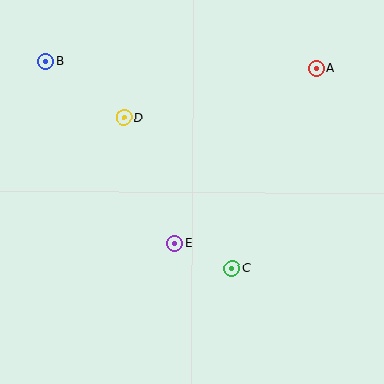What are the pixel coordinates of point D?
Point D is at (124, 117).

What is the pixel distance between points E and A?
The distance between E and A is 225 pixels.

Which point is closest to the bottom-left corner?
Point E is closest to the bottom-left corner.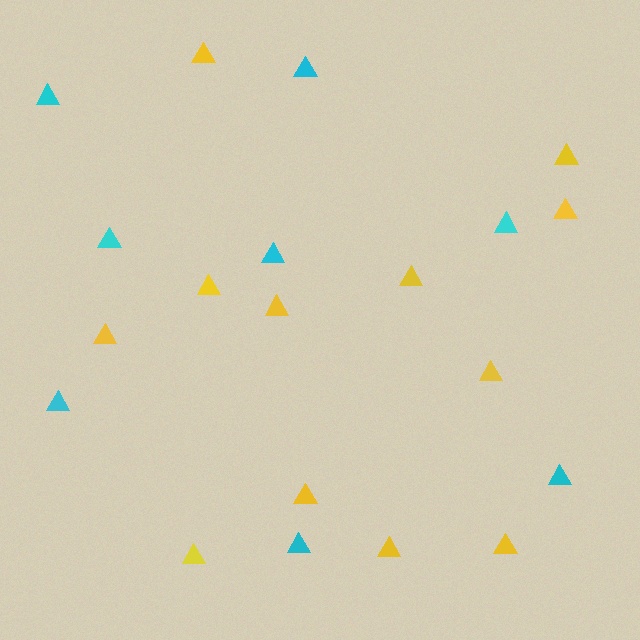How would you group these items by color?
There are 2 groups: one group of cyan triangles (8) and one group of yellow triangles (12).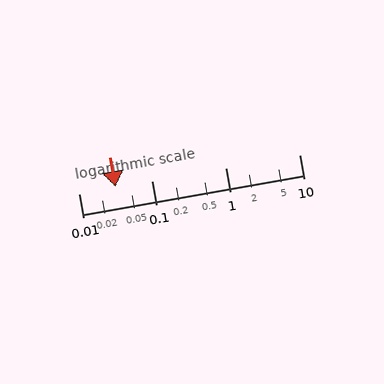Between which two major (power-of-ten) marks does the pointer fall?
The pointer is between 0.01 and 0.1.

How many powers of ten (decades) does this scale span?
The scale spans 3 decades, from 0.01 to 10.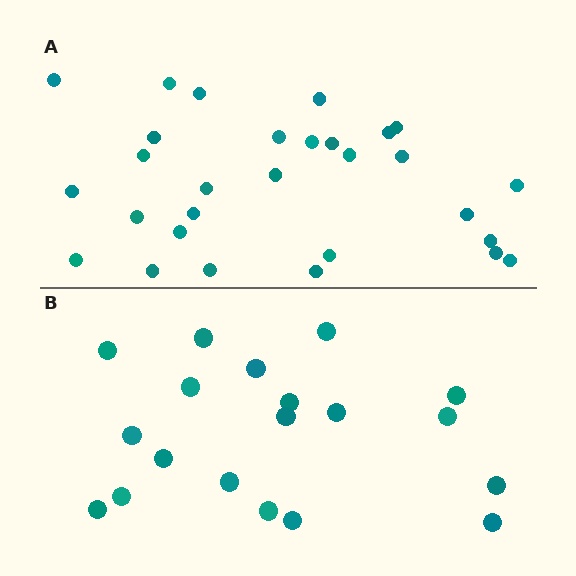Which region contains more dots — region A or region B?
Region A (the top region) has more dots.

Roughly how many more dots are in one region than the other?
Region A has roughly 10 or so more dots than region B.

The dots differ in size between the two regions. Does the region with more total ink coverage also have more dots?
No. Region B has more total ink coverage because its dots are larger, but region A actually contains more individual dots. Total area can be misleading — the number of items is what matters here.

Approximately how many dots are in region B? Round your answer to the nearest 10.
About 20 dots. (The exact count is 19, which rounds to 20.)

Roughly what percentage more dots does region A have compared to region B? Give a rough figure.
About 55% more.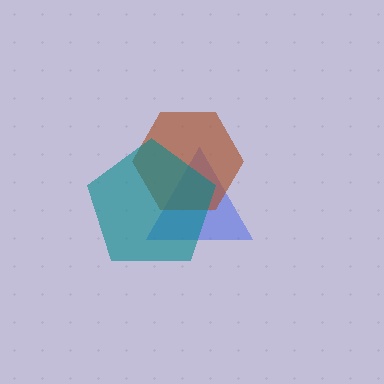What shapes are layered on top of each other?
The layered shapes are: a blue triangle, a brown hexagon, a teal pentagon.